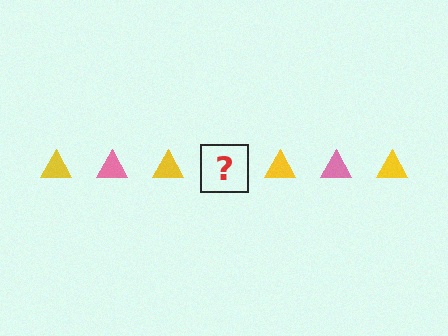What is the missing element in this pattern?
The missing element is a pink triangle.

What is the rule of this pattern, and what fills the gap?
The rule is that the pattern cycles through yellow, pink triangles. The gap should be filled with a pink triangle.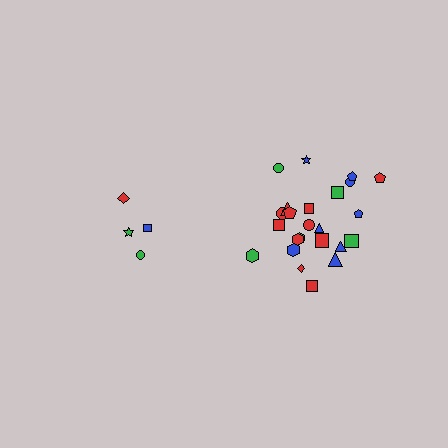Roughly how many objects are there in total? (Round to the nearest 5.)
Roughly 30 objects in total.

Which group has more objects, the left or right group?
The right group.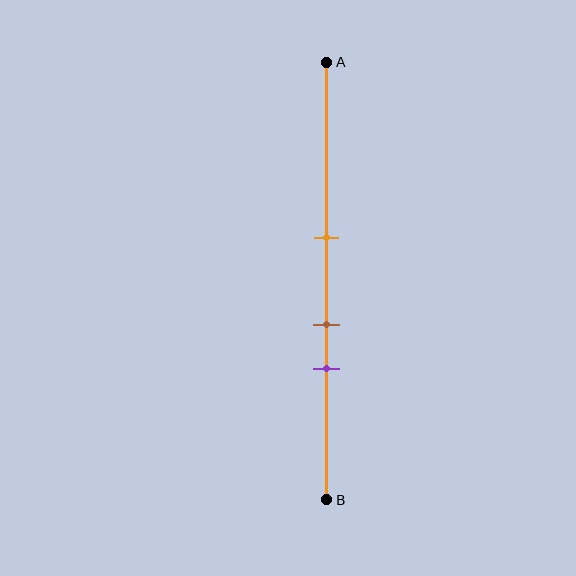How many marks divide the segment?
There are 3 marks dividing the segment.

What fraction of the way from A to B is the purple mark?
The purple mark is approximately 70% (0.7) of the way from A to B.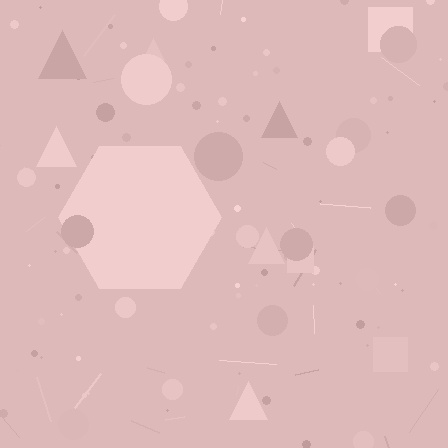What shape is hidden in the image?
A hexagon is hidden in the image.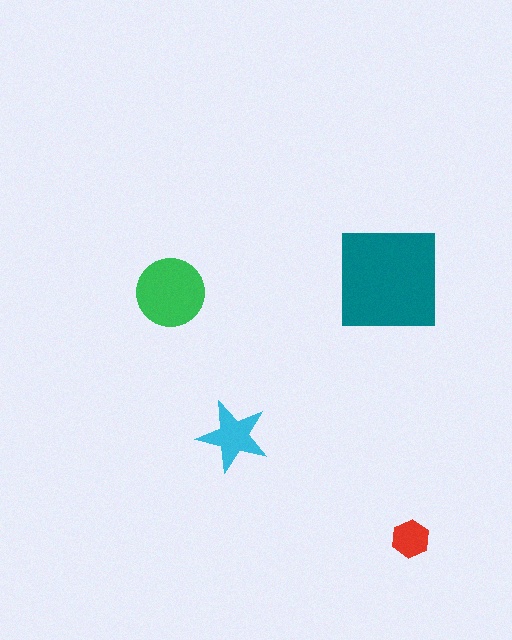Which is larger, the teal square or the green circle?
The teal square.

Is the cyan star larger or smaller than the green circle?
Smaller.